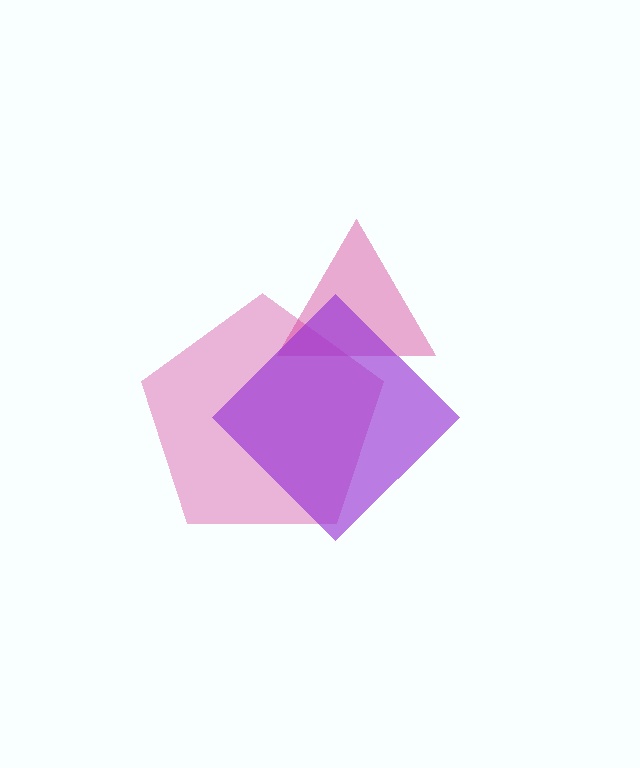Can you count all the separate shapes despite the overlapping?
Yes, there are 3 separate shapes.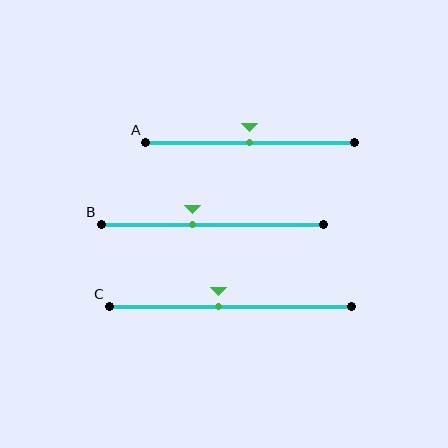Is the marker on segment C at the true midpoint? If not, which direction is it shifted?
No, the marker on segment C is shifted to the left by about 5% of the segment length.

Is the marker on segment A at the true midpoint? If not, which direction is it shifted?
Yes, the marker on segment A is at the true midpoint.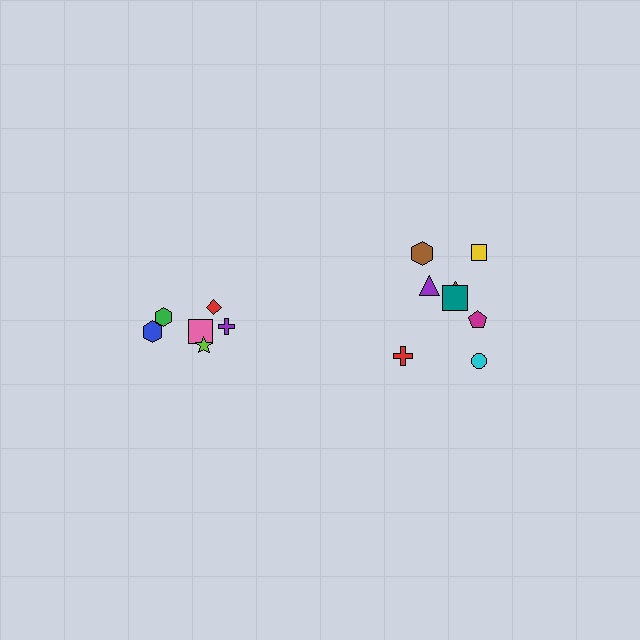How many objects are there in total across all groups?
There are 14 objects.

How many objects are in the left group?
There are 6 objects.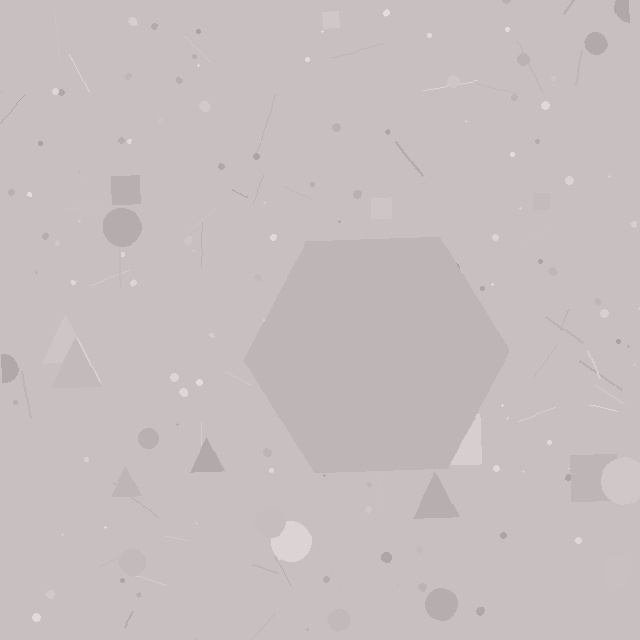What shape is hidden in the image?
A hexagon is hidden in the image.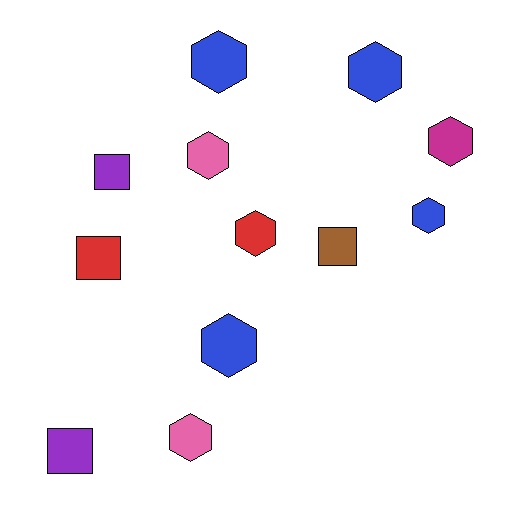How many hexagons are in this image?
There are 8 hexagons.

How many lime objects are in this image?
There are no lime objects.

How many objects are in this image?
There are 12 objects.